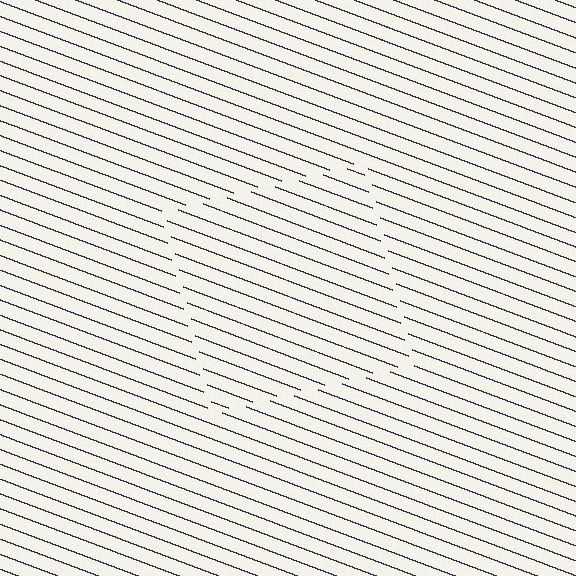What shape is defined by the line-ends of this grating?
An illusory square. The interior of the shape contains the same grating, shifted by half a period — the contour is defined by the phase discontinuity where line-ends from the inner and outer gratings abut.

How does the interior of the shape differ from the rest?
The interior of the shape contains the same grating, shifted by half a period — the contour is defined by the phase discontinuity where line-ends from the inner and outer gratings abut.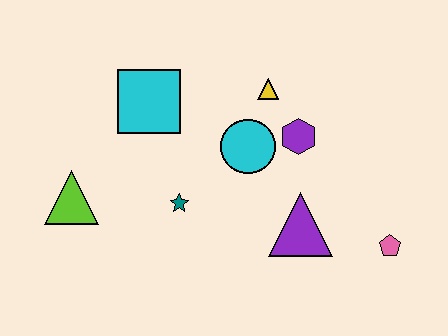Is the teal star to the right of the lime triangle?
Yes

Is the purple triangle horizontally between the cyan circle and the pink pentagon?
Yes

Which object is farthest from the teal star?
The pink pentagon is farthest from the teal star.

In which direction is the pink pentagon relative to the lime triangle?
The pink pentagon is to the right of the lime triangle.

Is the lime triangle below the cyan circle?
Yes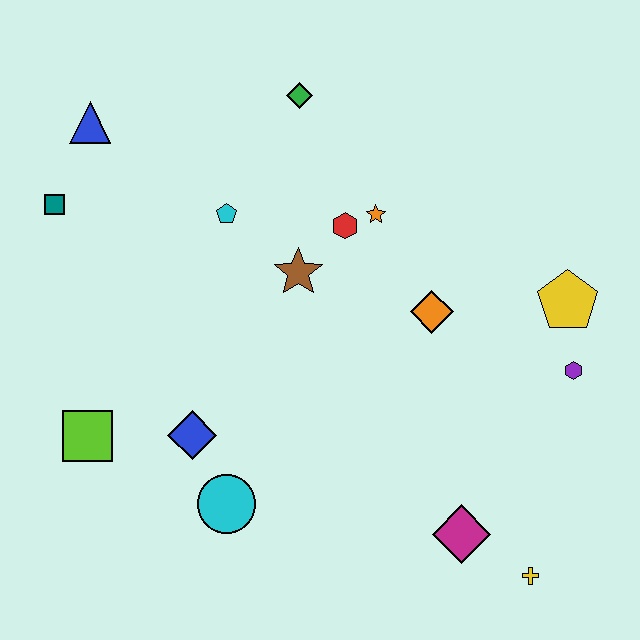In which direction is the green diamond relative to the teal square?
The green diamond is to the right of the teal square.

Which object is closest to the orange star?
The red hexagon is closest to the orange star.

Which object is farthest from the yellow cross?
The blue triangle is farthest from the yellow cross.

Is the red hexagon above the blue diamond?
Yes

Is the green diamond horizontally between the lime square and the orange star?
Yes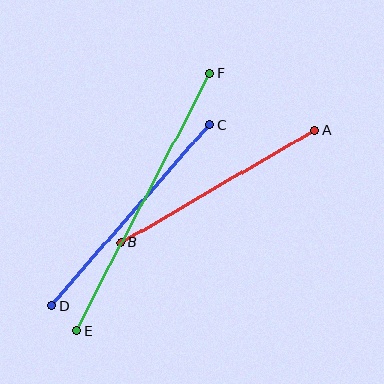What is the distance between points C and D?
The distance is approximately 240 pixels.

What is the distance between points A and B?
The distance is approximately 224 pixels.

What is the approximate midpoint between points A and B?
The midpoint is at approximately (217, 186) pixels.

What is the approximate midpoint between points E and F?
The midpoint is at approximately (143, 202) pixels.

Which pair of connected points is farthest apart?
Points E and F are farthest apart.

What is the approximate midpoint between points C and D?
The midpoint is at approximately (130, 215) pixels.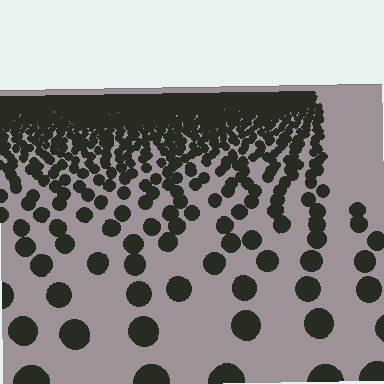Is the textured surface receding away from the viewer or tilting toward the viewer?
The surface is receding away from the viewer. Texture elements get smaller and denser toward the top.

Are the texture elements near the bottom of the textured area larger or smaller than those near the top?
Larger. Near the bottom, elements are closer to the viewer and appear at a bigger on-screen size.